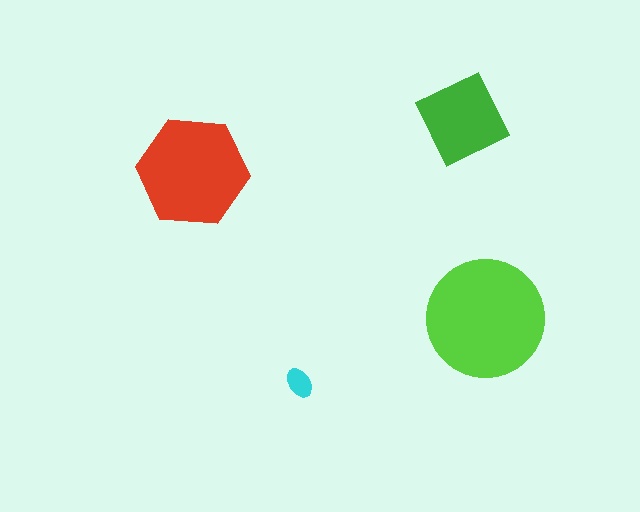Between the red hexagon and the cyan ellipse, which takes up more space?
The red hexagon.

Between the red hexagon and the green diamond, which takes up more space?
The red hexagon.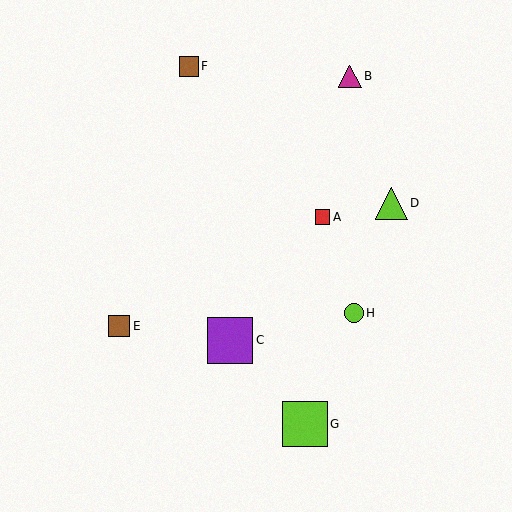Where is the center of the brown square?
The center of the brown square is at (119, 326).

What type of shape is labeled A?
Shape A is a red square.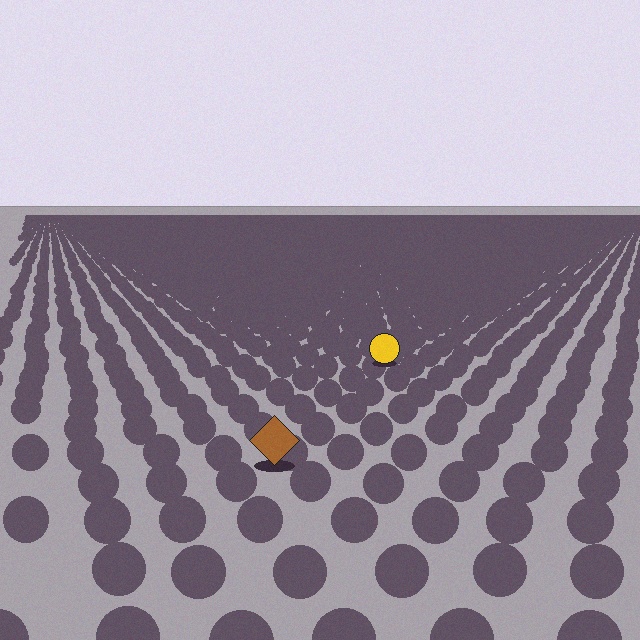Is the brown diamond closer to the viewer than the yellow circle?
Yes. The brown diamond is closer — you can tell from the texture gradient: the ground texture is coarser near it.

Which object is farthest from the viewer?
The yellow circle is farthest from the viewer. It appears smaller and the ground texture around it is denser.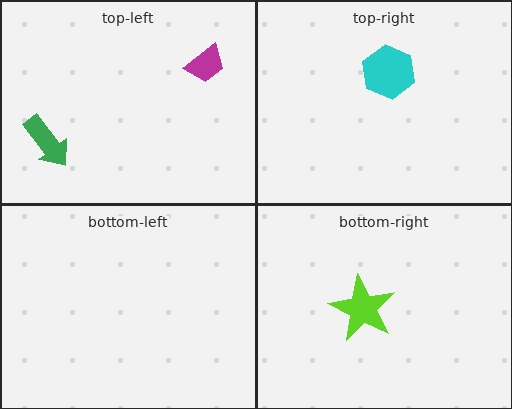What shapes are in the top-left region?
The green arrow, the magenta trapezoid.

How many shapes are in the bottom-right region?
1.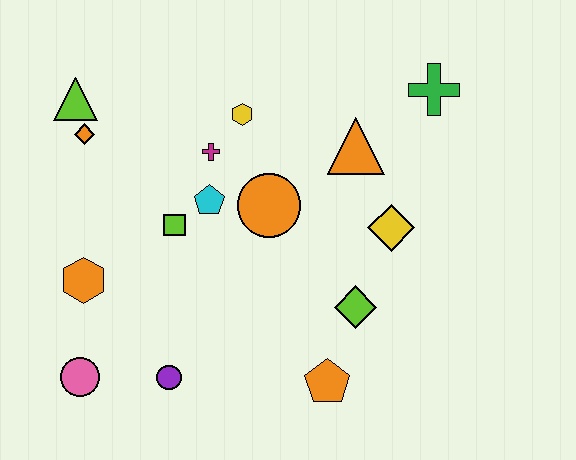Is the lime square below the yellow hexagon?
Yes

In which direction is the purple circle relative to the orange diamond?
The purple circle is below the orange diamond.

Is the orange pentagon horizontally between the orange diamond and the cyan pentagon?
No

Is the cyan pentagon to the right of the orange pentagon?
No